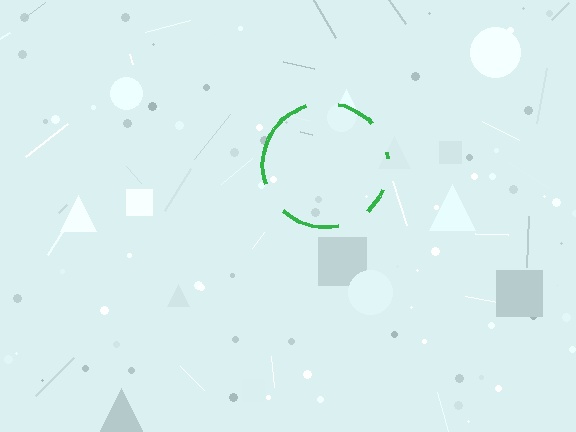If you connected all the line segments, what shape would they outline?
They would outline a circle.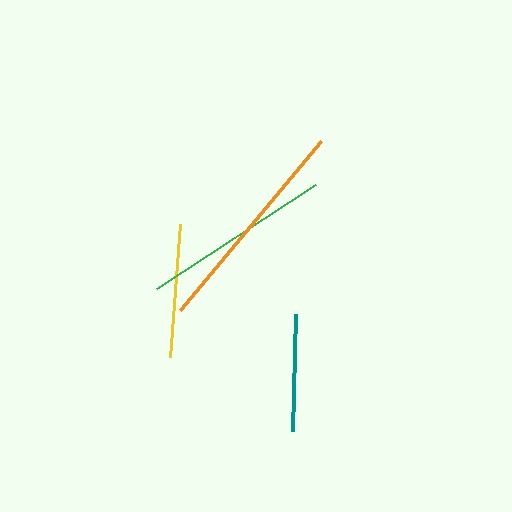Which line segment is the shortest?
The teal line is the shortest at approximately 117 pixels.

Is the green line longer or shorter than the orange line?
The orange line is longer than the green line.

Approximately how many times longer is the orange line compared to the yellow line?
The orange line is approximately 1.6 times the length of the yellow line.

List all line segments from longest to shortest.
From longest to shortest: orange, green, yellow, teal.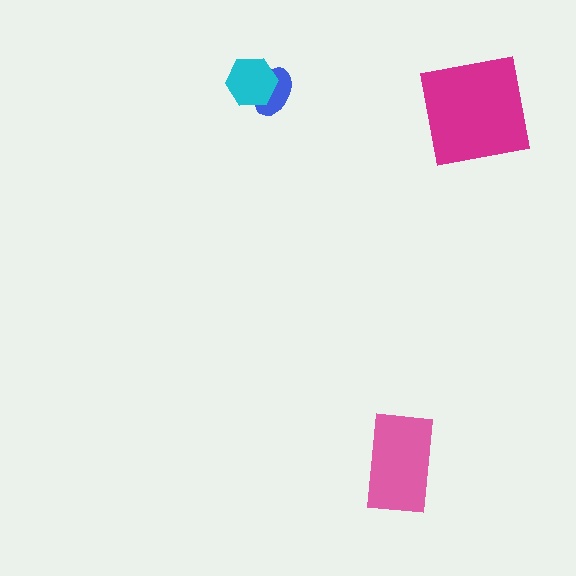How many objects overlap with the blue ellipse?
1 object overlaps with the blue ellipse.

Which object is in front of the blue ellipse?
The cyan hexagon is in front of the blue ellipse.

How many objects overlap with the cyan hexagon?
1 object overlaps with the cyan hexagon.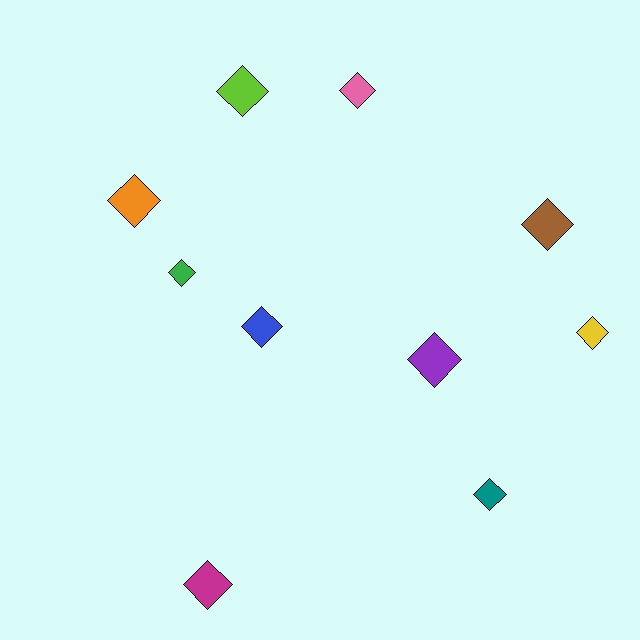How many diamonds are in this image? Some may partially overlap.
There are 10 diamonds.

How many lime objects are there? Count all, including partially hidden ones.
There is 1 lime object.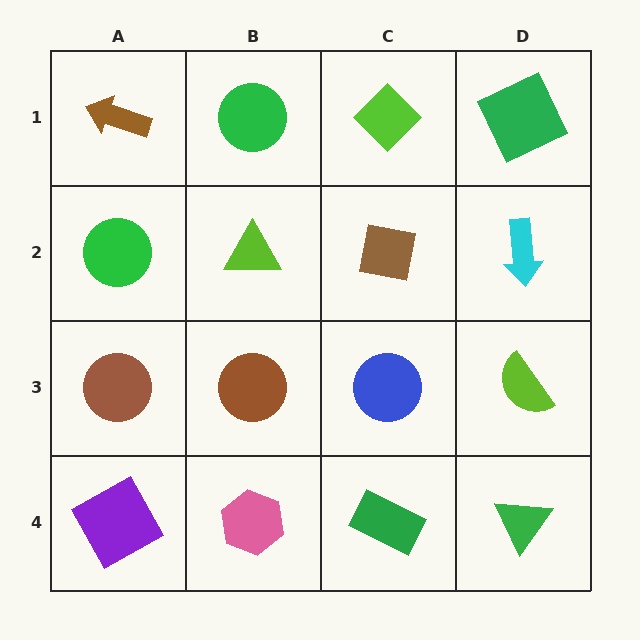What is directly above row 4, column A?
A brown circle.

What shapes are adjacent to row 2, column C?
A lime diamond (row 1, column C), a blue circle (row 3, column C), a lime triangle (row 2, column B), a cyan arrow (row 2, column D).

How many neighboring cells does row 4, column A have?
2.